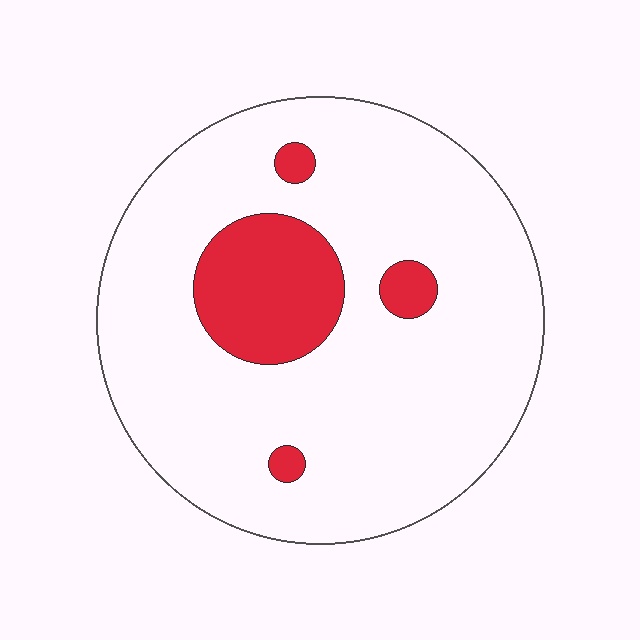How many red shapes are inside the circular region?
4.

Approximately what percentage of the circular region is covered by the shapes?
Approximately 15%.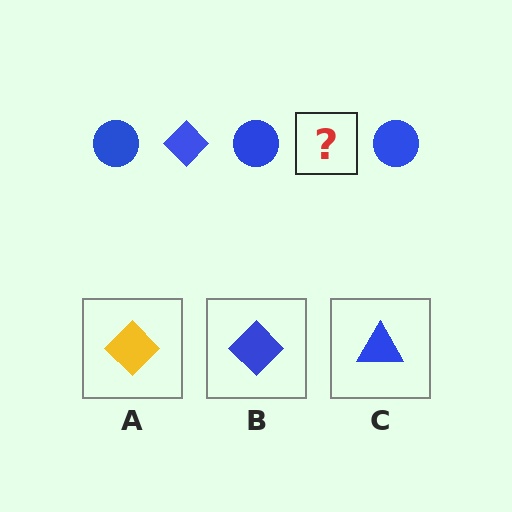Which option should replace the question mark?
Option B.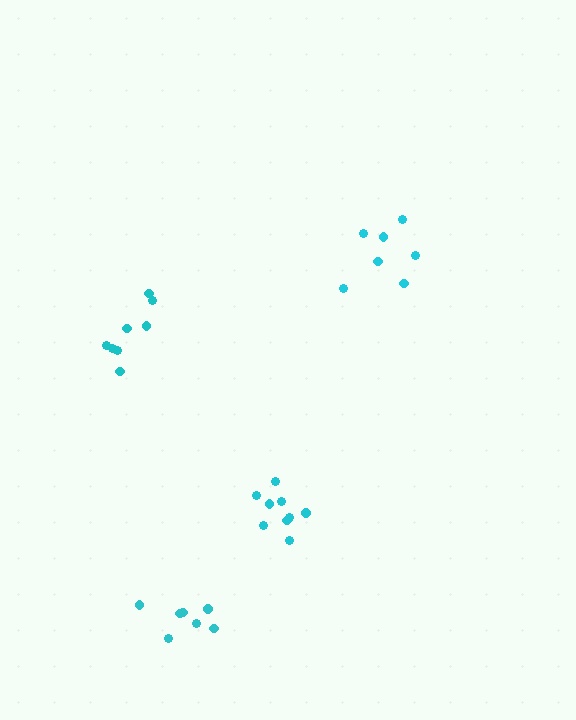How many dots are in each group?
Group 1: 9 dots, Group 2: 7 dots, Group 3: 7 dots, Group 4: 8 dots (31 total).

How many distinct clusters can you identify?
There are 4 distinct clusters.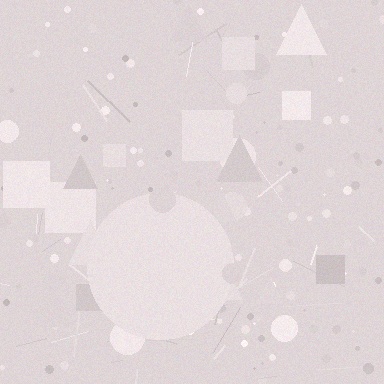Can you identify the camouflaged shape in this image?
The camouflaged shape is a circle.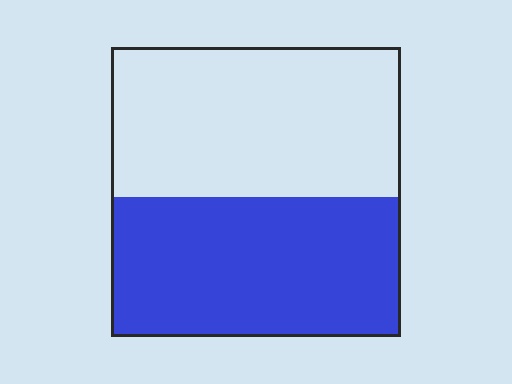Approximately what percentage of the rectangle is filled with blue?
Approximately 50%.